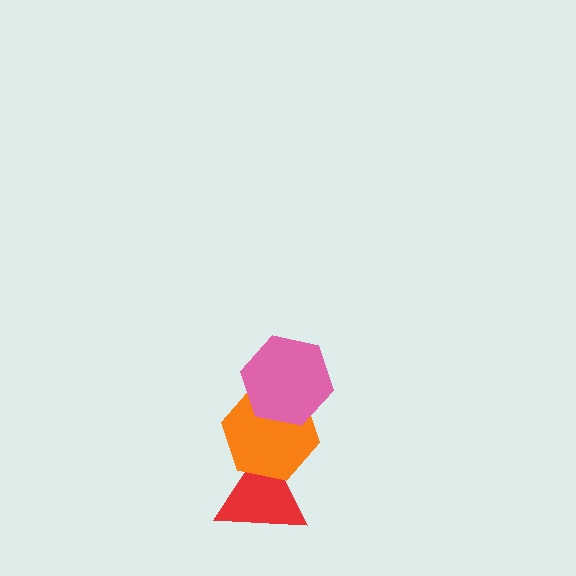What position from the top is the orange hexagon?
The orange hexagon is 2nd from the top.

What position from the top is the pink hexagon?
The pink hexagon is 1st from the top.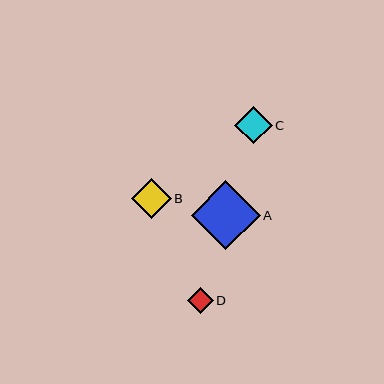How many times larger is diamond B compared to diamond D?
Diamond B is approximately 1.5 times the size of diamond D.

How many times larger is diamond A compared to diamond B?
Diamond A is approximately 1.7 times the size of diamond B.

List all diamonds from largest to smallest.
From largest to smallest: A, B, C, D.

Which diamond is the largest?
Diamond A is the largest with a size of approximately 69 pixels.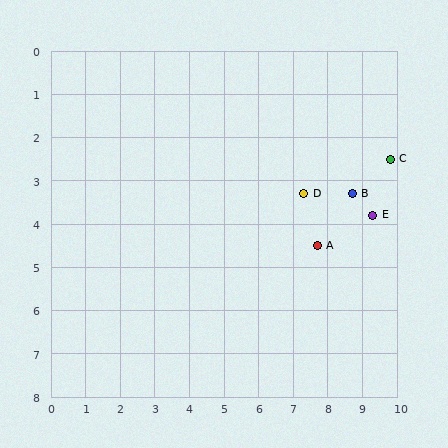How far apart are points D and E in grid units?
Points D and E are about 2.1 grid units apart.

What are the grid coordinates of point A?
Point A is at approximately (7.7, 4.5).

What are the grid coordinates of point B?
Point B is at approximately (8.7, 3.3).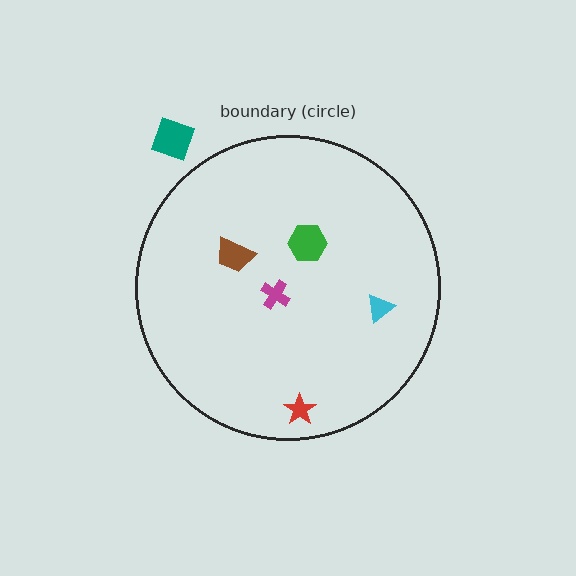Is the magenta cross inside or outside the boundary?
Inside.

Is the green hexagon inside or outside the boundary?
Inside.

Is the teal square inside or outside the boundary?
Outside.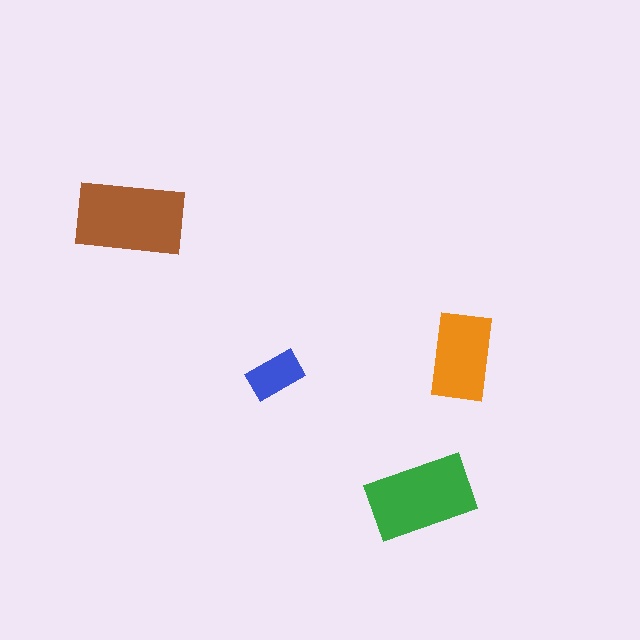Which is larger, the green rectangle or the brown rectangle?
The brown one.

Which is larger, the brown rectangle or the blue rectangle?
The brown one.